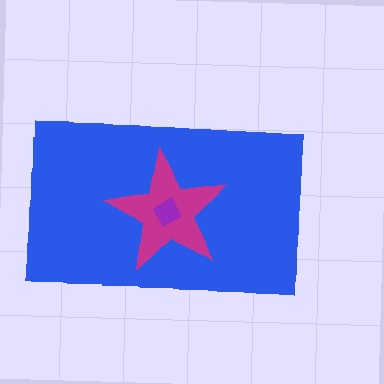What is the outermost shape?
The blue rectangle.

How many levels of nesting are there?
3.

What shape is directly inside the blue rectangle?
The magenta star.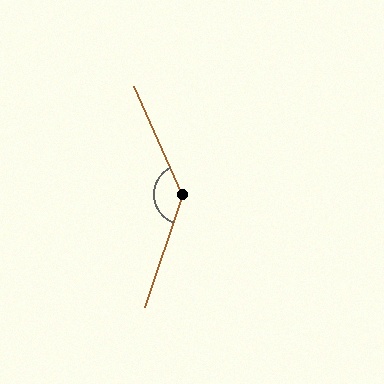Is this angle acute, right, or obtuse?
It is obtuse.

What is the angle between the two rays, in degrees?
Approximately 137 degrees.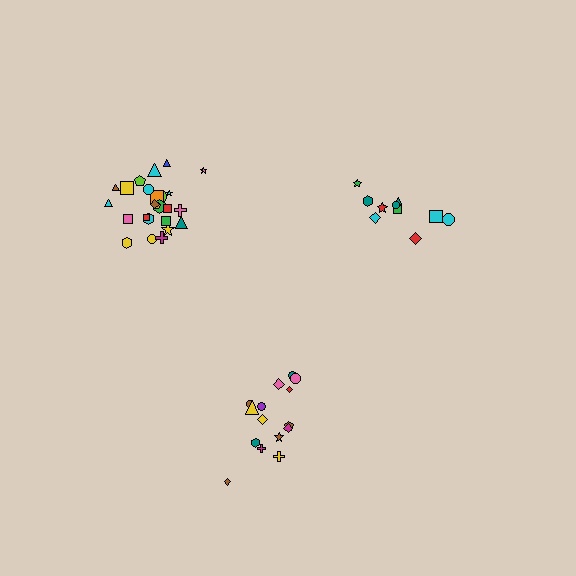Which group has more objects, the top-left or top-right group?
The top-left group.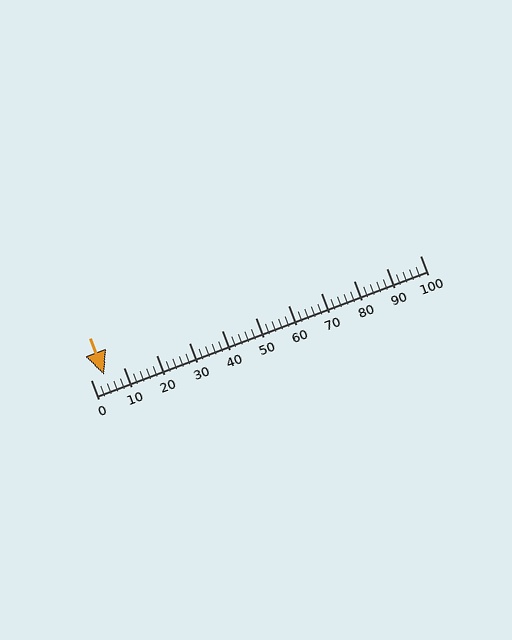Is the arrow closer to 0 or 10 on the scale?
The arrow is closer to 0.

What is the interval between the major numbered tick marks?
The major tick marks are spaced 10 units apart.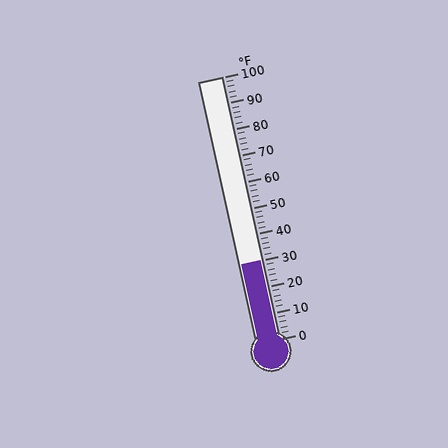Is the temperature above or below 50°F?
The temperature is below 50°F.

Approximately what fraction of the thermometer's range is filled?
The thermometer is filled to approximately 30% of its range.